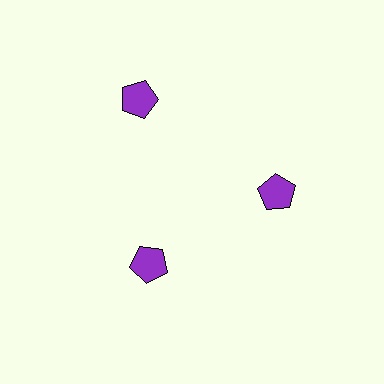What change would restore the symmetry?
The symmetry would be restored by moving it inward, back onto the ring so that all 3 pentagons sit at equal angles and equal distance from the center.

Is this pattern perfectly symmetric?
No. The 3 purple pentagons are arranged in a ring, but one element near the 11 o'clock position is pushed outward from the center, breaking the 3-fold rotational symmetry.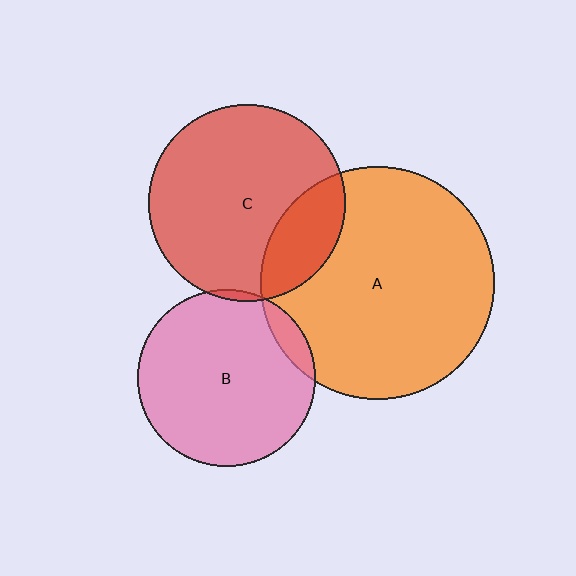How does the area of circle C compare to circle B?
Approximately 1.2 times.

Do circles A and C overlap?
Yes.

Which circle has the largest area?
Circle A (orange).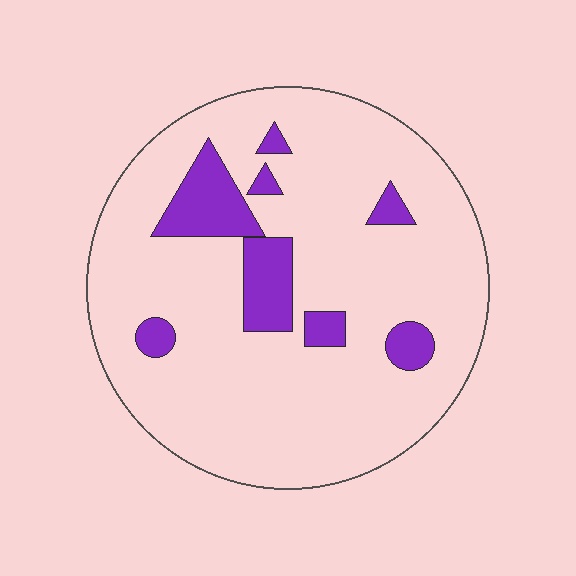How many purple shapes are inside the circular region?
8.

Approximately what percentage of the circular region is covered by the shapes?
Approximately 15%.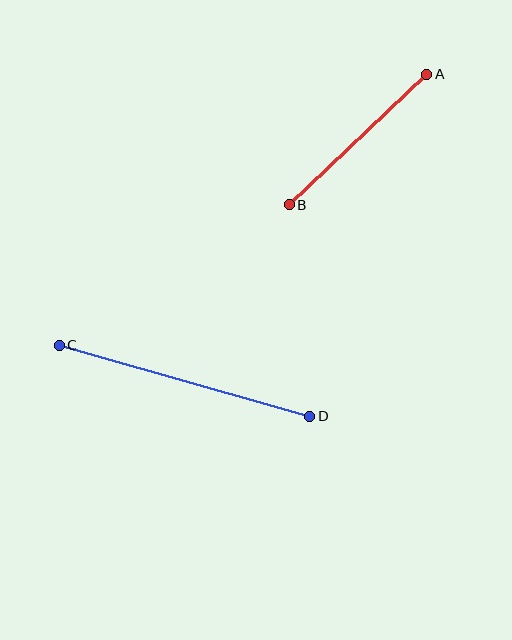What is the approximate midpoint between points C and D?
The midpoint is at approximately (185, 381) pixels.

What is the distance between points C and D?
The distance is approximately 260 pixels.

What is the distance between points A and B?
The distance is approximately 190 pixels.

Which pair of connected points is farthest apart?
Points C and D are farthest apart.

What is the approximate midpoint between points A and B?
The midpoint is at approximately (358, 140) pixels.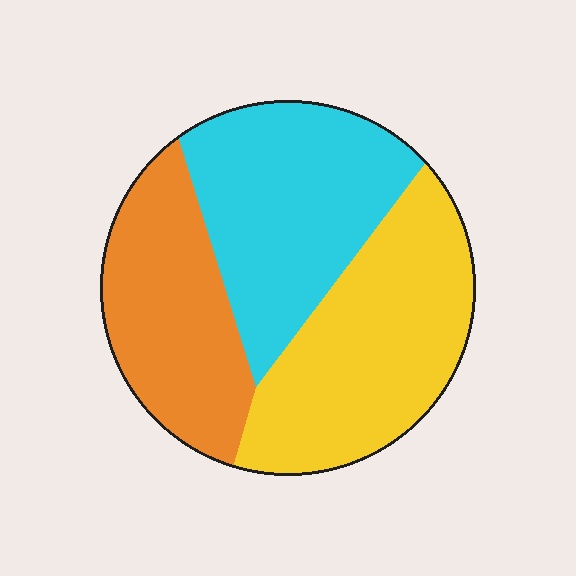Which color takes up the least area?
Orange, at roughly 30%.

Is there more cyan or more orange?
Cyan.